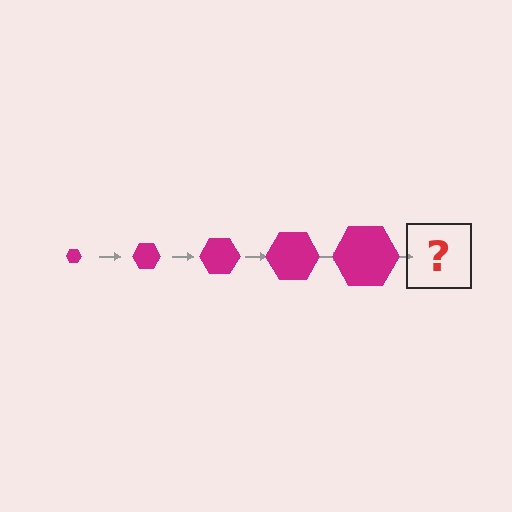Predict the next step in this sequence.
The next step is a magenta hexagon, larger than the previous one.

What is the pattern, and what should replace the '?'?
The pattern is that the hexagon gets progressively larger each step. The '?' should be a magenta hexagon, larger than the previous one.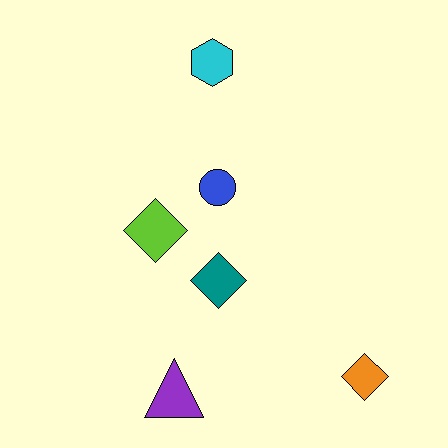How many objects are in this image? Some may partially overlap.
There are 6 objects.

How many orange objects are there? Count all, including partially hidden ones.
There is 1 orange object.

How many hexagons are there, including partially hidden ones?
There is 1 hexagon.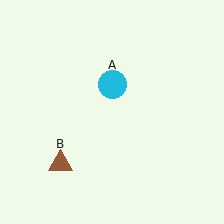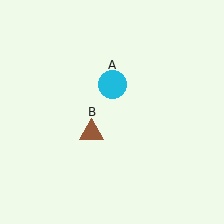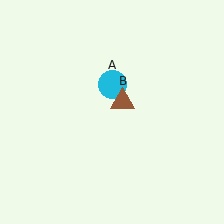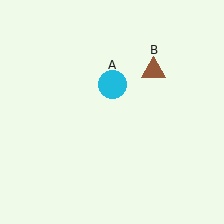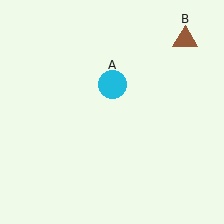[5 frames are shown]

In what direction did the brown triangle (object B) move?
The brown triangle (object B) moved up and to the right.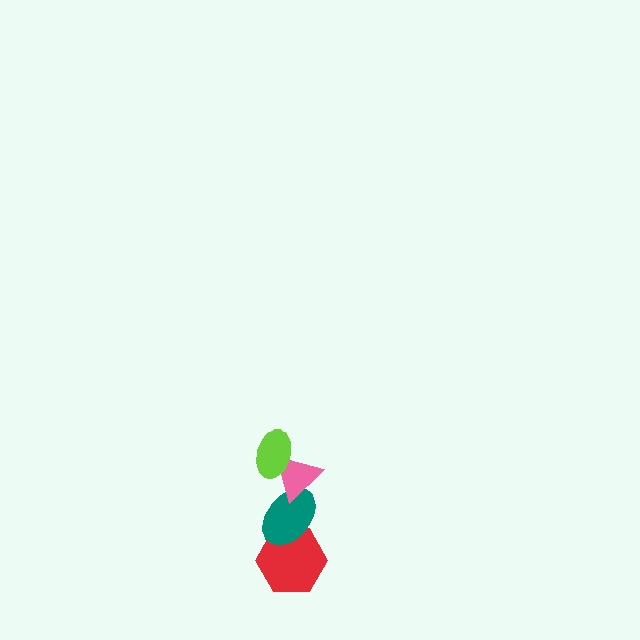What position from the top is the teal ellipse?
The teal ellipse is 3rd from the top.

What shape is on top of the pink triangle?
The lime ellipse is on top of the pink triangle.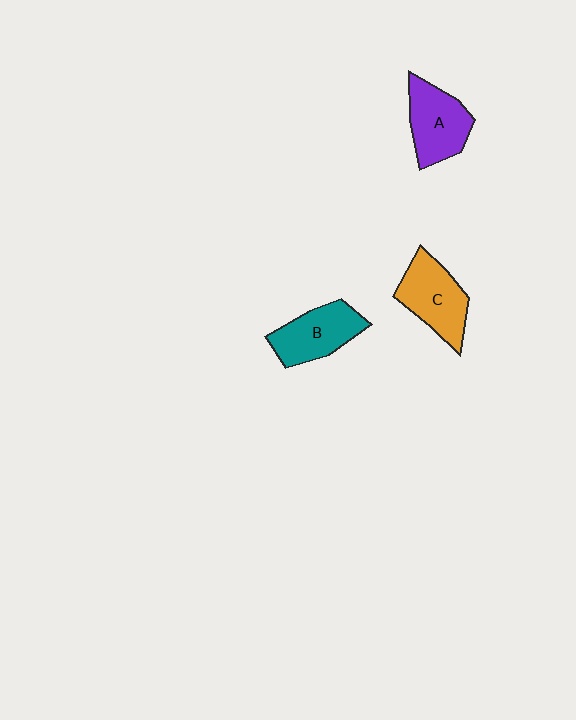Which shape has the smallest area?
Shape B (teal).